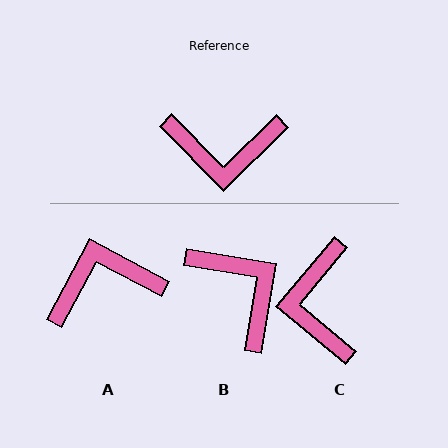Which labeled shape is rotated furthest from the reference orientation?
A, about 163 degrees away.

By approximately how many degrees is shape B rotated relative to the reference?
Approximately 126 degrees counter-clockwise.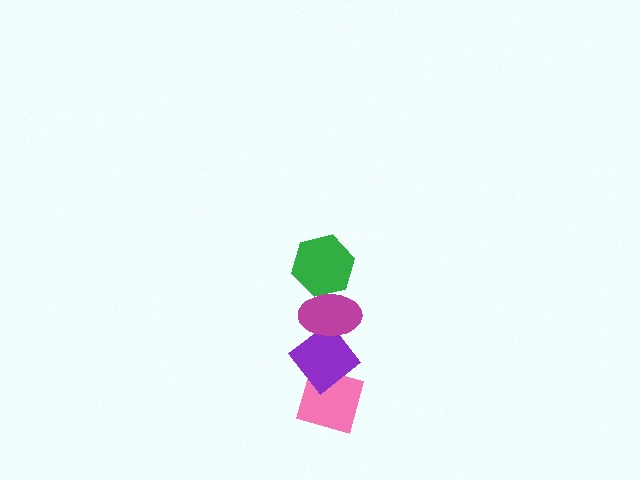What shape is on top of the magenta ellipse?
The green hexagon is on top of the magenta ellipse.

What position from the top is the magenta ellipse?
The magenta ellipse is 2nd from the top.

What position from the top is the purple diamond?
The purple diamond is 3rd from the top.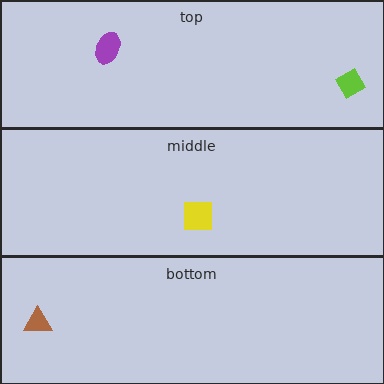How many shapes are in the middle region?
1.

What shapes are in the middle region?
The yellow square.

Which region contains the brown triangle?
The bottom region.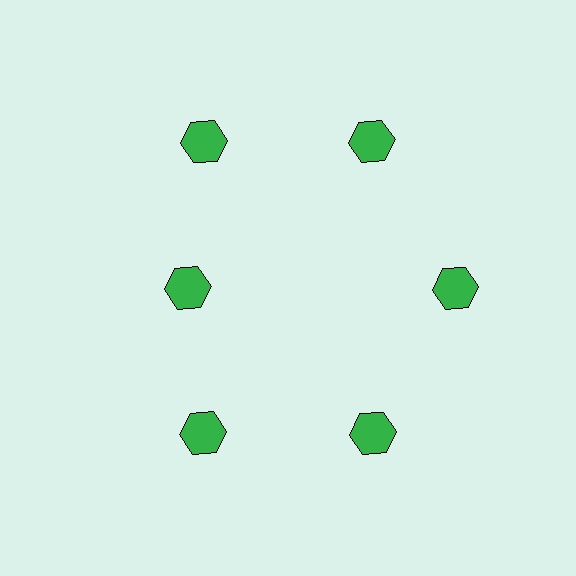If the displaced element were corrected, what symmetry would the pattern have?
It would have 6-fold rotational symmetry — the pattern would map onto itself every 60 degrees.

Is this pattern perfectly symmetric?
No. The 6 green hexagons are arranged in a ring, but one element near the 9 o'clock position is pulled inward toward the center, breaking the 6-fold rotational symmetry.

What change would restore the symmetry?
The symmetry would be restored by moving it outward, back onto the ring so that all 6 hexagons sit at equal angles and equal distance from the center.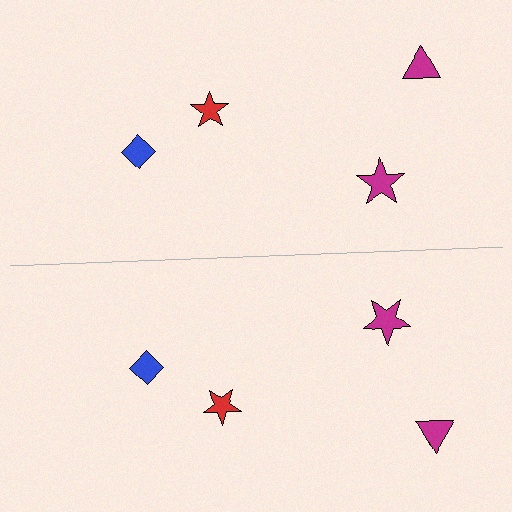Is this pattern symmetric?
Yes, this pattern has bilateral (reflection) symmetry.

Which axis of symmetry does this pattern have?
The pattern has a horizontal axis of symmetry running through the center of the image.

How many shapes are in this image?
There are 8 shapes in this image.